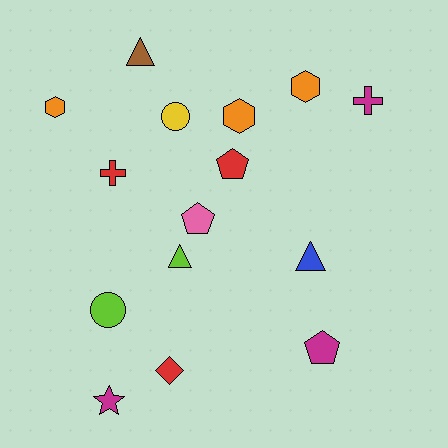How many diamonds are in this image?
There is 1 diamond.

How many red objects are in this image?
There are 3 red objects.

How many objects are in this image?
There are 15 objects.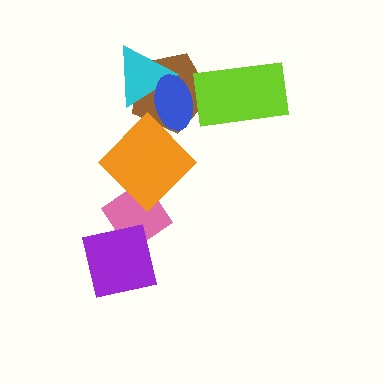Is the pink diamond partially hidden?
Yes, it is partially covered by another shape.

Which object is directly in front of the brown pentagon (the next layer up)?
The cyan triangle is directly in front of the brown pentagon.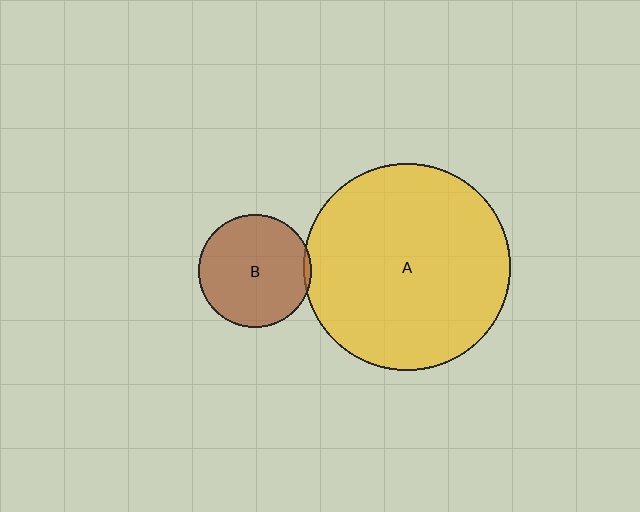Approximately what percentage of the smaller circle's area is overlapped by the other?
Approximately 5%.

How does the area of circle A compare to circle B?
Approximately 3.4 times.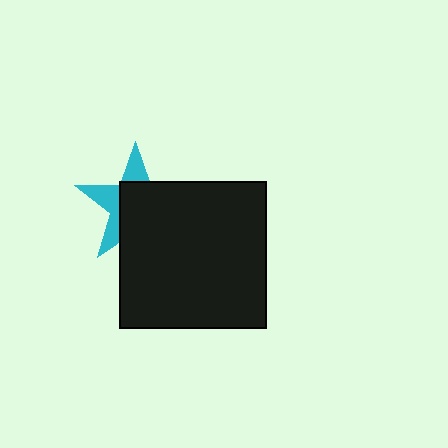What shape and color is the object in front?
The object in front is a black square.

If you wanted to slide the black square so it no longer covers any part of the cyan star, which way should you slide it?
Slide it toward the lower-right — that is the most direct way to separate the two shapes.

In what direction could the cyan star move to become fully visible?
The cyan star could move toward the upper-left. That would shift it out from behind the black square entirely.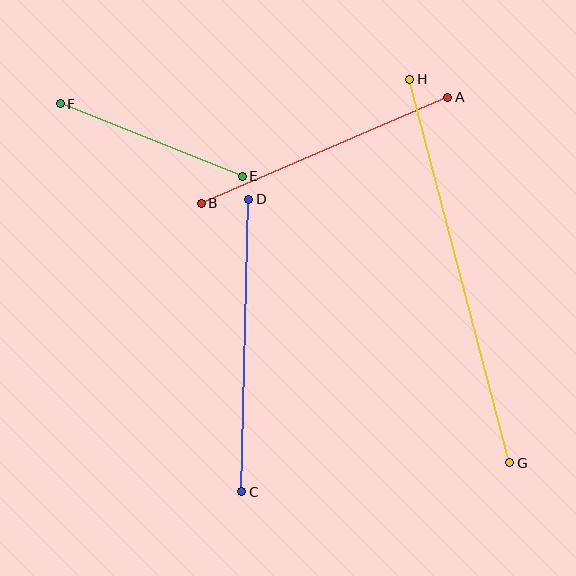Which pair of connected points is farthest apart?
Points G and H are farthest apart.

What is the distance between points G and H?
The distance is approximately 396 pixels.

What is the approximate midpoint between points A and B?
The midpoint is at approximately (325, 150) pixels.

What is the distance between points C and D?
The distance is approximately 293 pixels.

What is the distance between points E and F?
The distance is approximately 196 pixels.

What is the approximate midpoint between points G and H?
The midpoint is at approximately (460, 271) pixels.